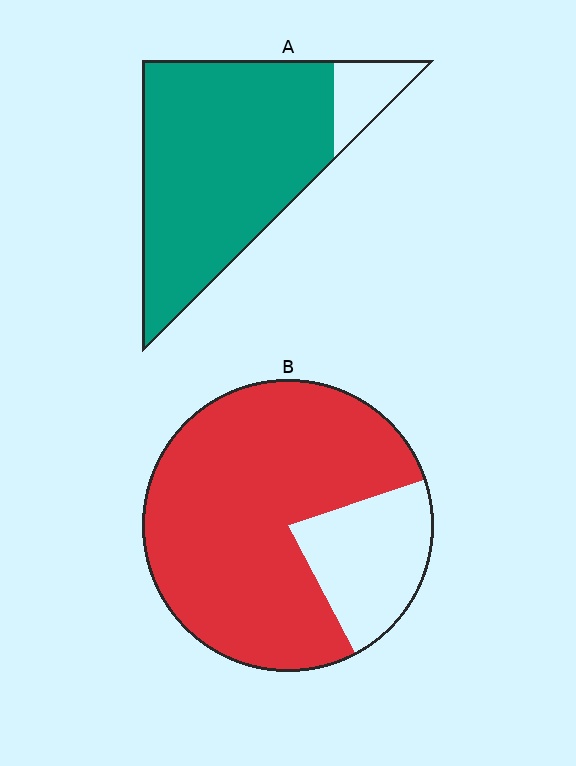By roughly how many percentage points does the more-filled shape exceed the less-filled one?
By roughly 10 percentage points (A over B).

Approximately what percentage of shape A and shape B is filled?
A is approximately 90% and B is approximately 80%.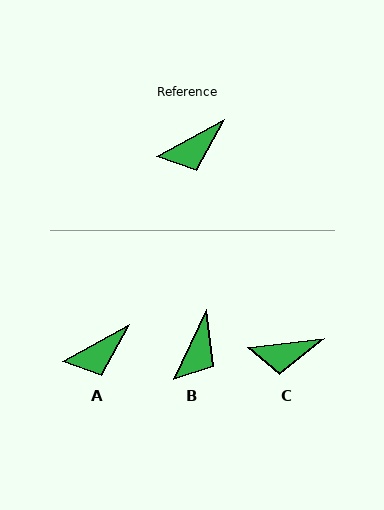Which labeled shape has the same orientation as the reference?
A.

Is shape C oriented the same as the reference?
No, it is off by about 22 degrees.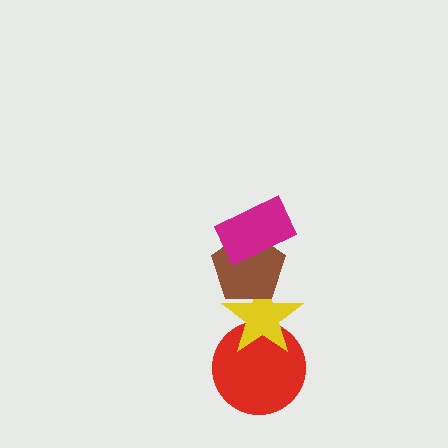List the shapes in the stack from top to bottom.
From top to bottom: the magenta rectangle, the brown pentagon, the yellow star, the red circle.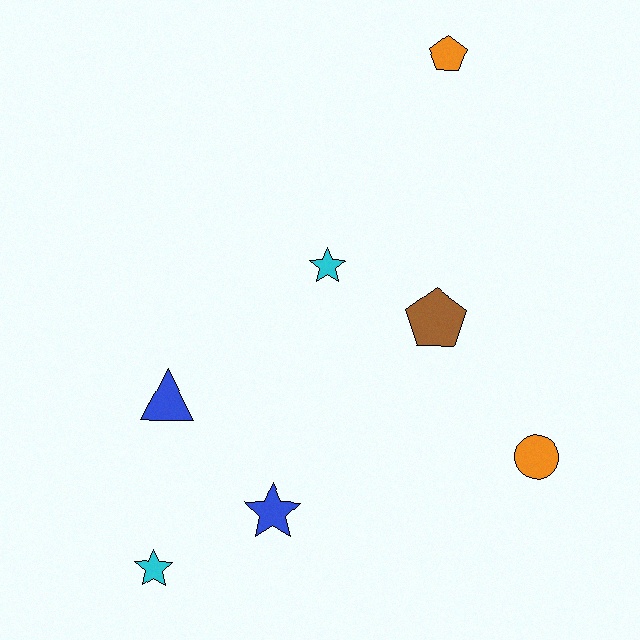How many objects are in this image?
There are 7 objects.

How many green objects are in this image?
There are no green objects.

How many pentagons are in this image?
There are 2 pentagons.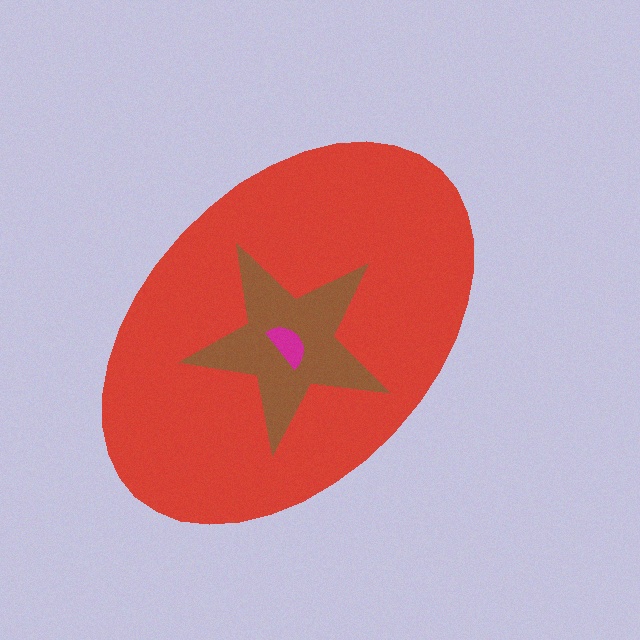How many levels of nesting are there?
3.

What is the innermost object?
The magenta semicircle.